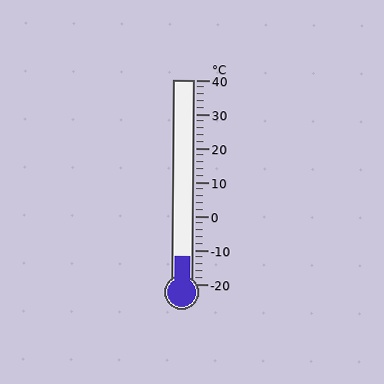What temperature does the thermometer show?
The thermometer shows approximately -12°C.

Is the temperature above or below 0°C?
The temperature is below 0°C.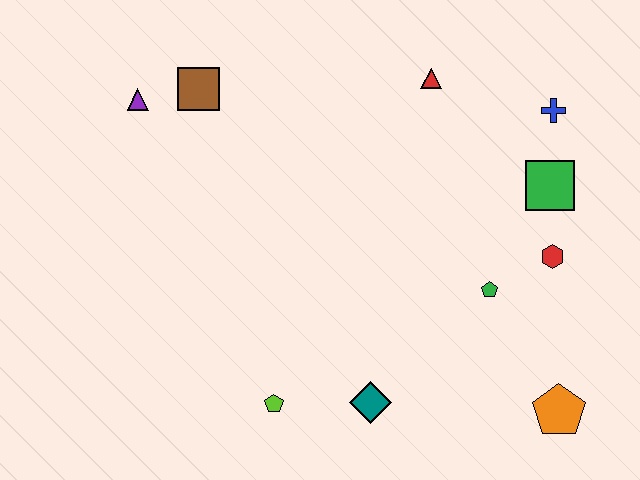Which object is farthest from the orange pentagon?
The purple triangle is farthest from the orange pentagon.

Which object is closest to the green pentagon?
The red hexagon is closest to the green pentagon.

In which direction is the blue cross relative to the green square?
The blue cross is above the green square.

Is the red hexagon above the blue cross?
No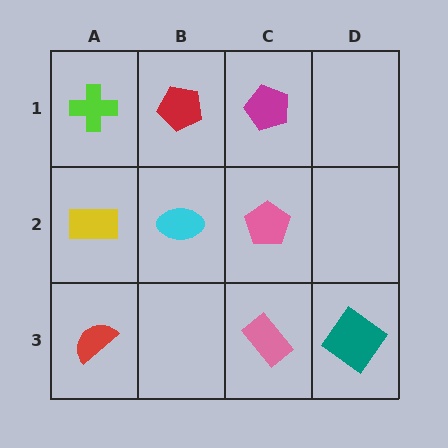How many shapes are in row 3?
3 shapes.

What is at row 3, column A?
A red semicircle.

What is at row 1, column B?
A red pentagon.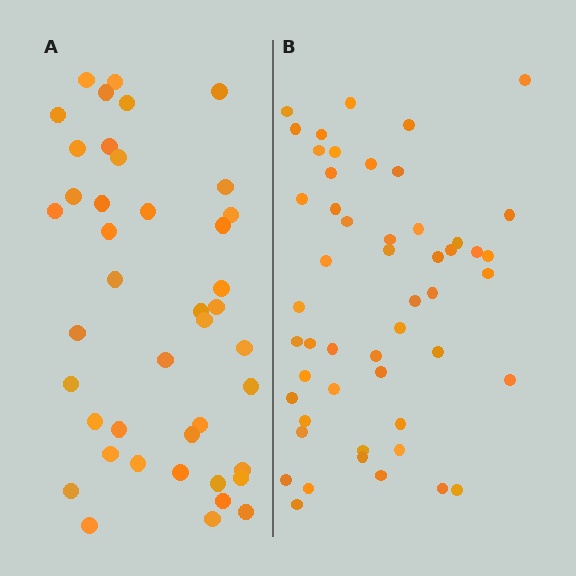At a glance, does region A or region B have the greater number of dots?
Region B (the right region) has more dots.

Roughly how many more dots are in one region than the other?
Region B has roughly 8 or so more dots than region A.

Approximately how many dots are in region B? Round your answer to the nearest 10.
About 50 dots. (The exact count is 51, which rounds to 50.)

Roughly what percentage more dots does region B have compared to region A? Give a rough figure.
About 20% more.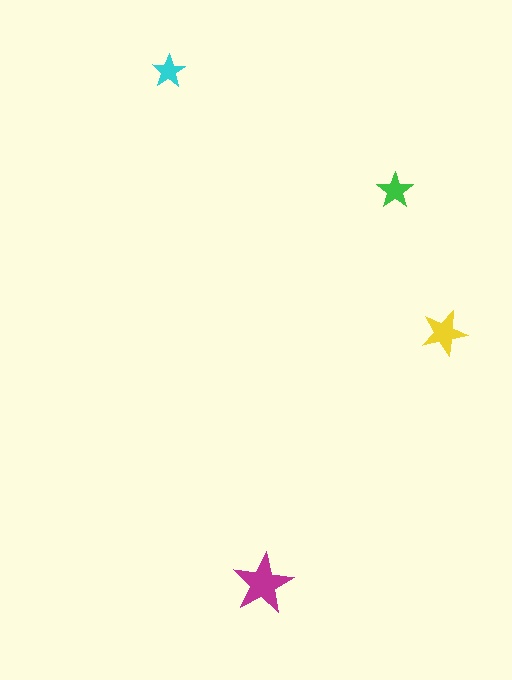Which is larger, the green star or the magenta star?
The magenta one.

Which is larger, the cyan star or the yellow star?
The yellow one.